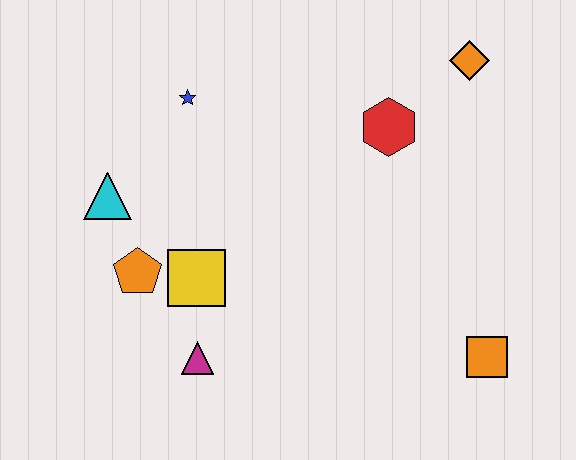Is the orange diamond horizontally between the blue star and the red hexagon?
No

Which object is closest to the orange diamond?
The red hexagon is closest to the orange diamond.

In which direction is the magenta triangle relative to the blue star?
The magenta triangle is below the blue star.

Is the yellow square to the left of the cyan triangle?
No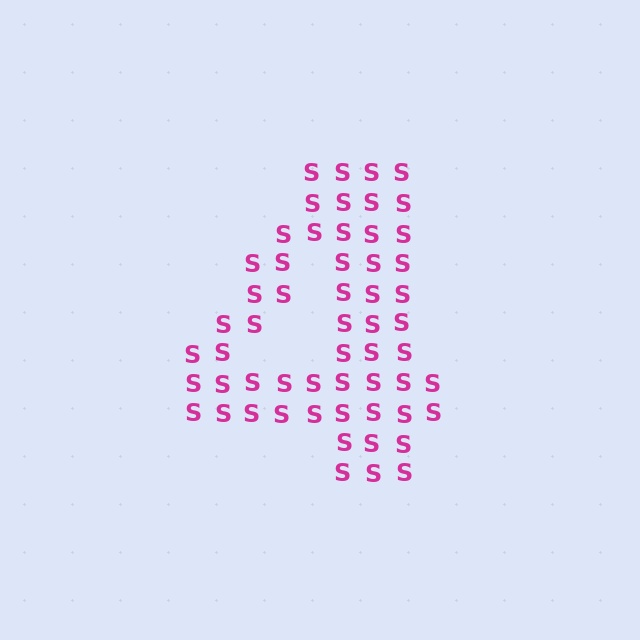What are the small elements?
The small elements are letter S's.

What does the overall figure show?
The overall figure shows the digit 4.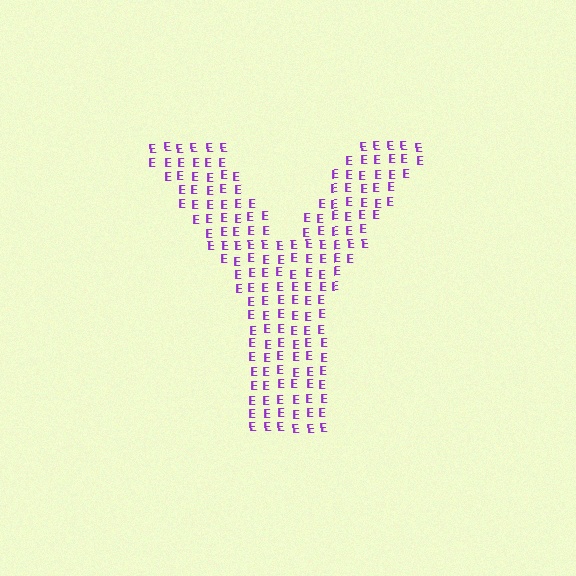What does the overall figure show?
The overall figure shows the letter Y.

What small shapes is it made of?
It is made of small letter E's.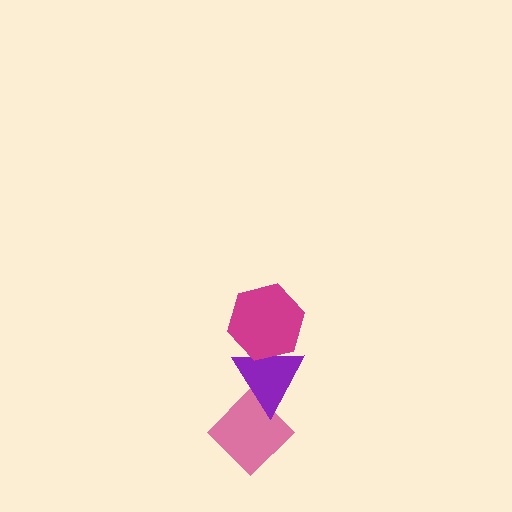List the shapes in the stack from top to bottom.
From top to bottom: the magenta hexagon, the purple triangle, the pink diamond.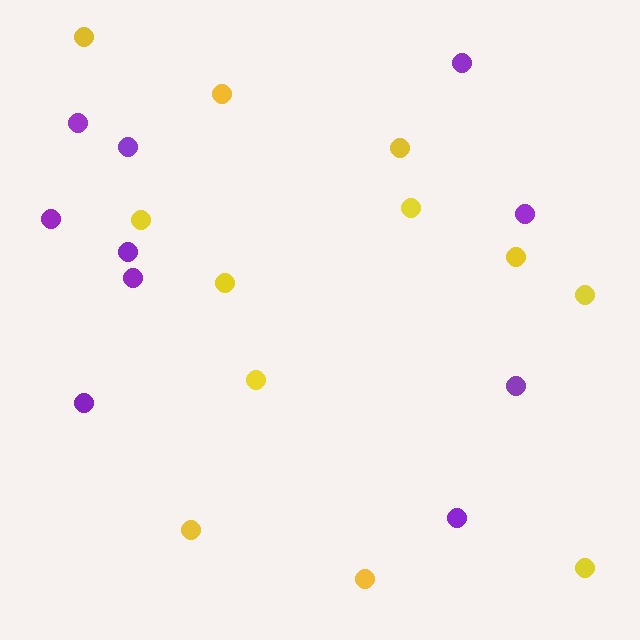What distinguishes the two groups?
There are 2 groups: one group of yellow circles (12) and one group of purple circles (10).